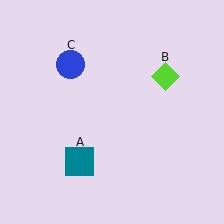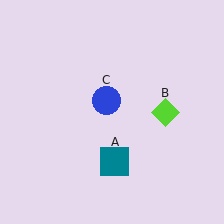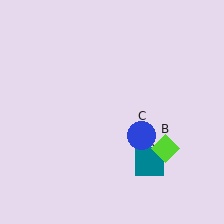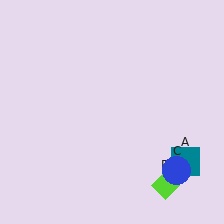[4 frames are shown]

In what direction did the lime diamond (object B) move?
The lime diamond (object B) moved down.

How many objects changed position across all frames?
3 objects changed position: teal square (object A), lime diamond (object B), blue circle (object C).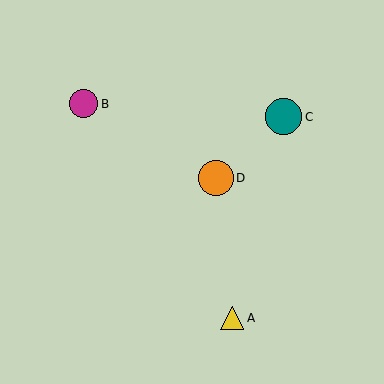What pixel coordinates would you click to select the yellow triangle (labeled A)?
Click at (232, 318) to select the yellow triangle A.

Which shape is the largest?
The teal circle (labeled C) is the largest.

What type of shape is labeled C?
Shape C is a teal circle.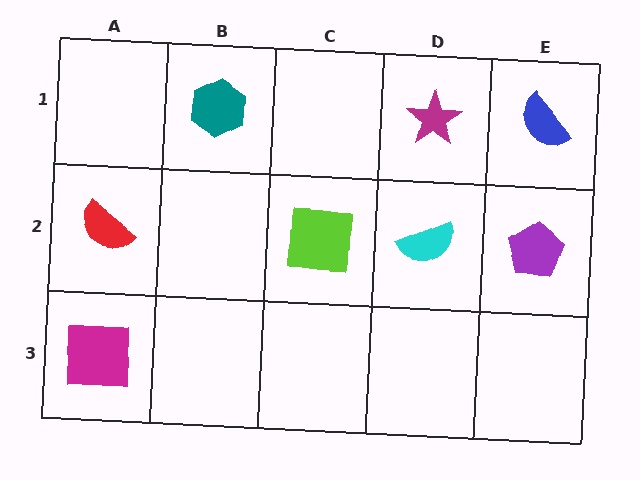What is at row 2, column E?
A purple pentagon.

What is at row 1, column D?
A magenta star.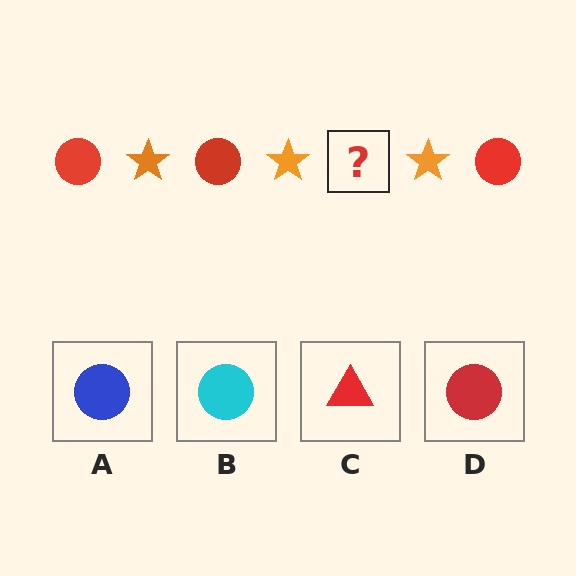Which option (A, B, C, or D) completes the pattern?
D.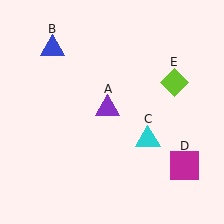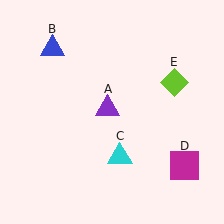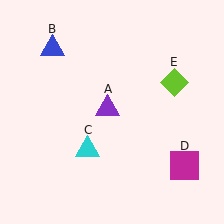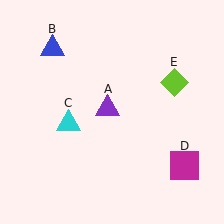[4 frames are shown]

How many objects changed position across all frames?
1 object changed position: cyan triangle (object C).